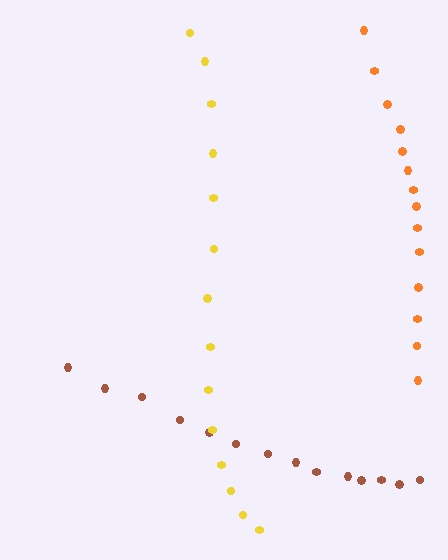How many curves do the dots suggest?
There are 3 distinct paths.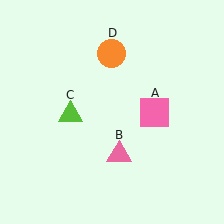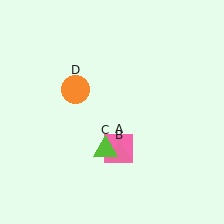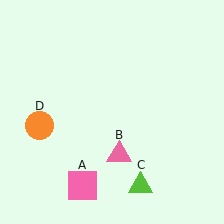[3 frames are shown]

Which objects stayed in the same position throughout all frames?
Pink triangle (object B) remained stationary.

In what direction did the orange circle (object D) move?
The orange circle (object D) moved down and to the left.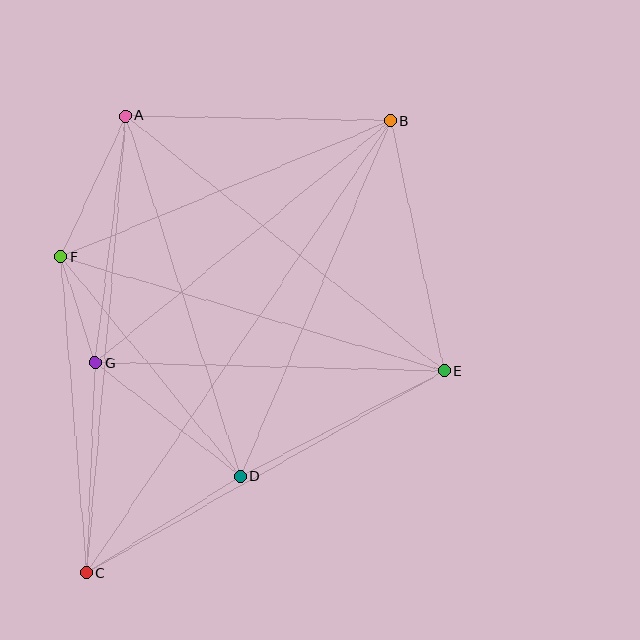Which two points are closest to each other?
Points F and G are closest to each other.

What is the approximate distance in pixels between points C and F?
The distance between C and F is approximately 317 pixels.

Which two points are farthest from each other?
Points B and C are farthest from each other.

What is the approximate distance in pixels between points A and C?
The distance between A and C is approximately 459 pixels.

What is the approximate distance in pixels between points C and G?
The distance between C and G is approximately 210 pixels.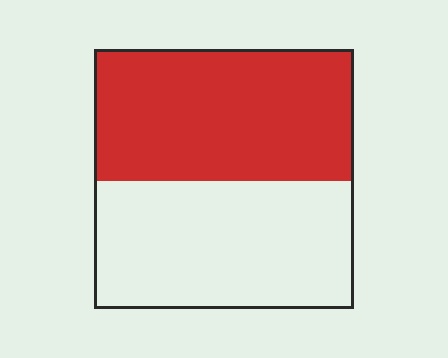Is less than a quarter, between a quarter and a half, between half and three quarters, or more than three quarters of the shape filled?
Between half and three quarters.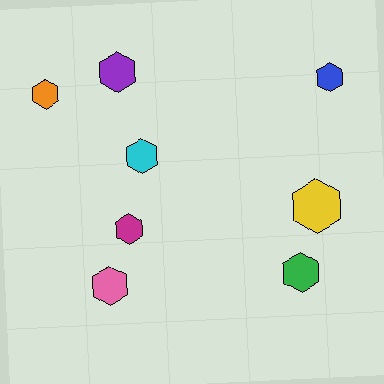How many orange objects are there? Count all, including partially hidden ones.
There is 1 orange object.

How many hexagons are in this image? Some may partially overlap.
There are 8 hexagons.